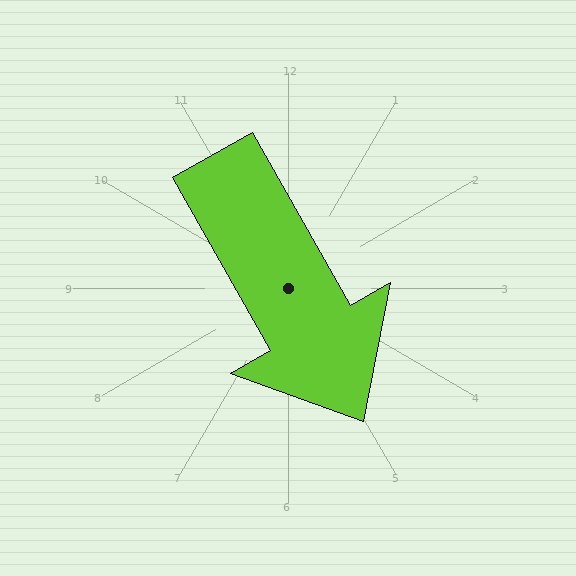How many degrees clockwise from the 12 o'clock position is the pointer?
Approximately 151 degrees.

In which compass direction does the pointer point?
Southeast.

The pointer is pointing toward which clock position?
Roughly 5 o'clock.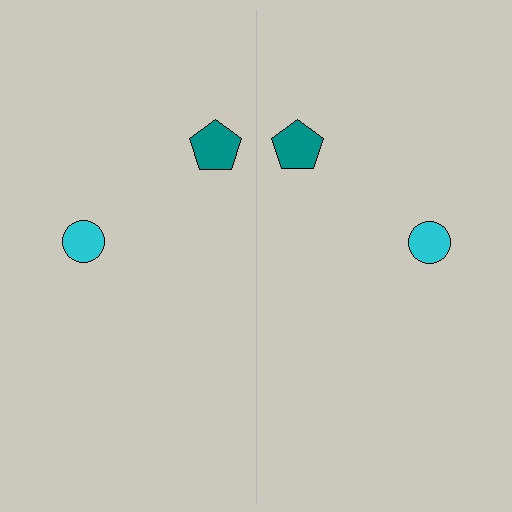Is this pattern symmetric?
Yes, this pattern has bilateral (reflection) symmetry.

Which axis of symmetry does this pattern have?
The pattern has a vertical axis of symmetry running through the center of the image.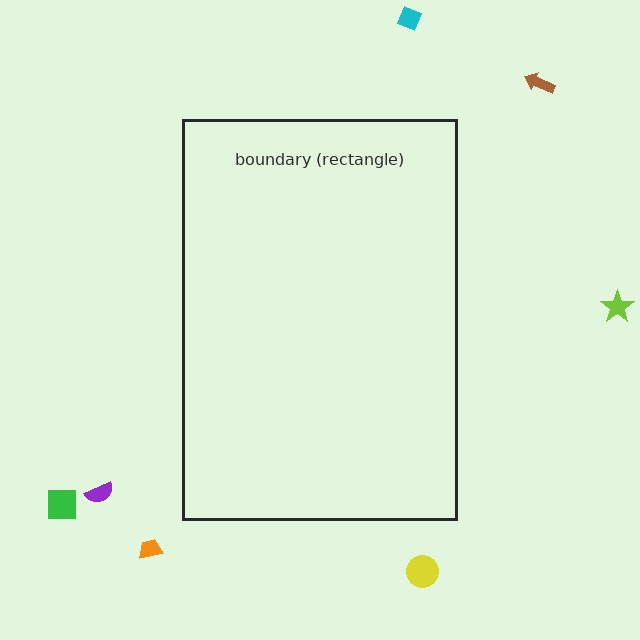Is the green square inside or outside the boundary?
Outside.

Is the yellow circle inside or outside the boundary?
Outside.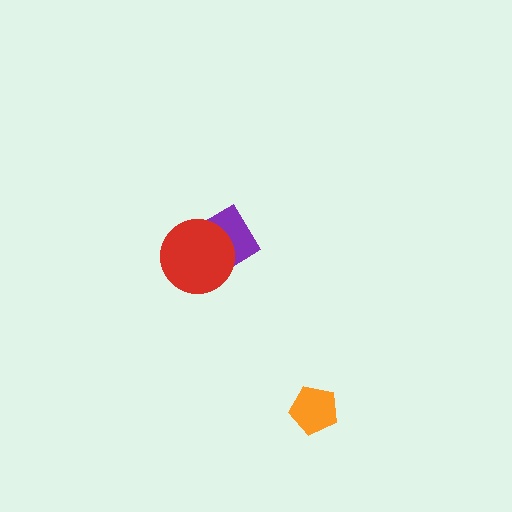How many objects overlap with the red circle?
1 object overlaps with the red circle.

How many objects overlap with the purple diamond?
1 object overlaps with the purple diamond.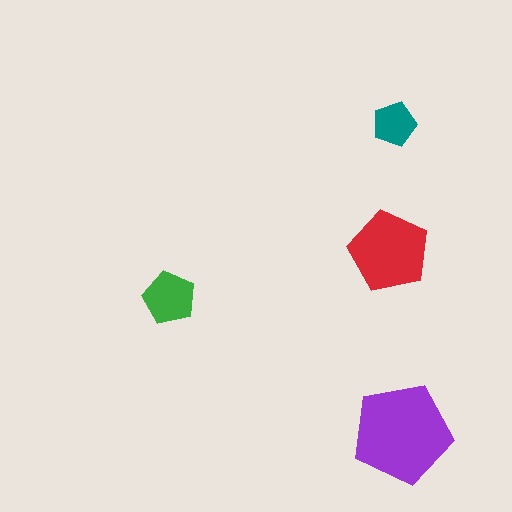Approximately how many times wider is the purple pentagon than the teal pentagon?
About 2.5 times wider.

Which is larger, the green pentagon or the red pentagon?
The red one.